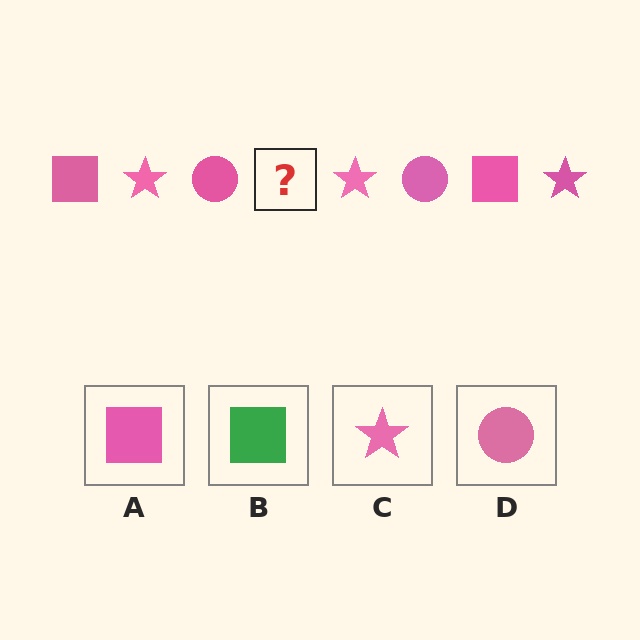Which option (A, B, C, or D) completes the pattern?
A.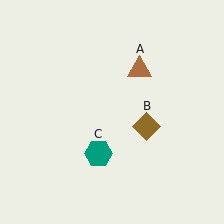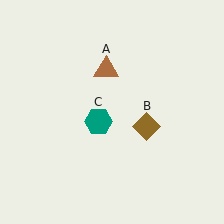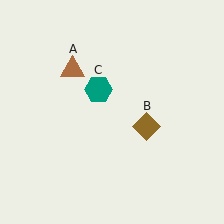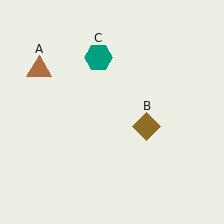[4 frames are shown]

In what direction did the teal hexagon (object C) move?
The teal hexagon (object C) moved up.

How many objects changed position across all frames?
2 objects changed position: brown triangle (object A), teal hexagon (object C).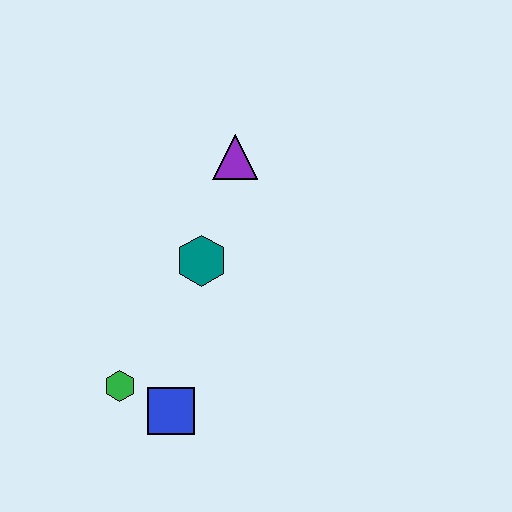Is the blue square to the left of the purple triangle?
Yes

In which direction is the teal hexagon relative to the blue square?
The teal hexagon is above the blue square.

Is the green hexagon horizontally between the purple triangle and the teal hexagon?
No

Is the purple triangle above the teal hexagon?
Yes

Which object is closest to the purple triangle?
The teal hexagon is closest to the purple triangle.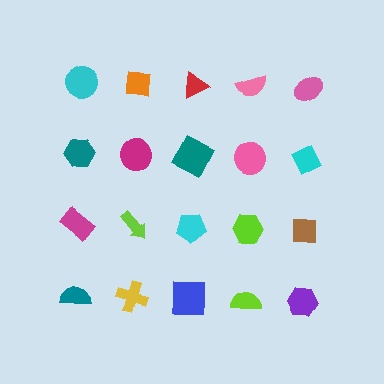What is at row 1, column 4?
A pink semicircle.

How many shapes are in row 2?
5 shapes.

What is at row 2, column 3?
A teal square.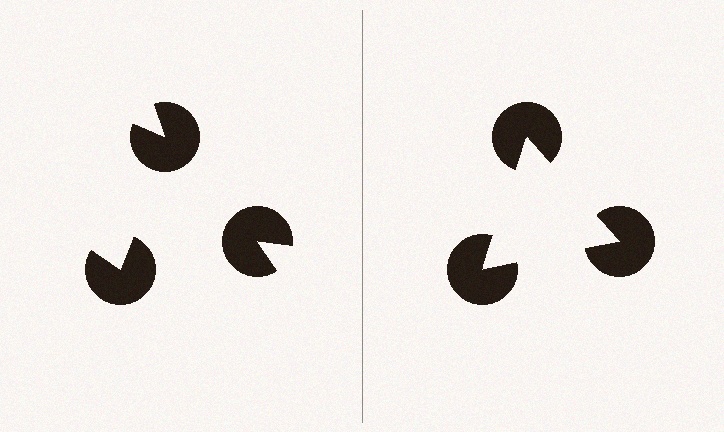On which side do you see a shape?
An illusory triangle appears on the right side. On the left side the wedge cuts are rotated, so no coherent shape forms.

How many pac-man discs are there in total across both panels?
6 — 3 on each side.